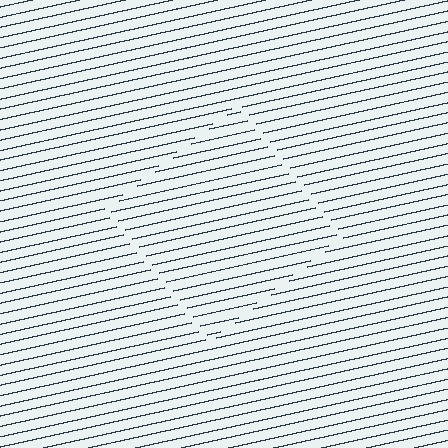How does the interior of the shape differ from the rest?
The interior of the shape contains the same grating, shifted by half a period — the contour is defined by the phase discontinuity where line-ends from the inner and outer gratings abut.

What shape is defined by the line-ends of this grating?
An illusory square. The interior of the shape contains the same grating, shifted by half a period — the contour is defined by the phase discontinuity where line-ends from the inner and outer gratings abut.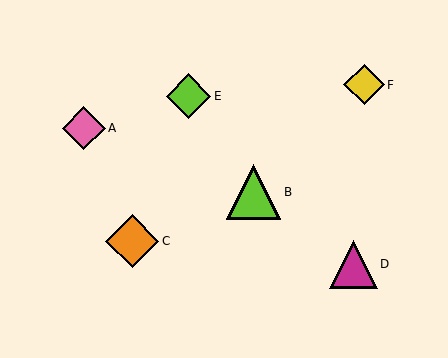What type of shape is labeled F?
Shape F is a yellow diamond.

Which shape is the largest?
The lime triangle (labeled B) is the largest.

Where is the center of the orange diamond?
The center of the orange diamond is at (132, 241).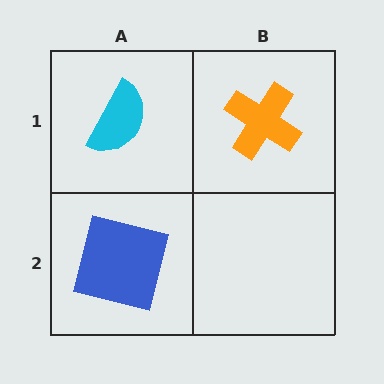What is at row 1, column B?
An orange cross.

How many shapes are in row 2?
1 shape.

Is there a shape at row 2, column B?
No, that cell is empty.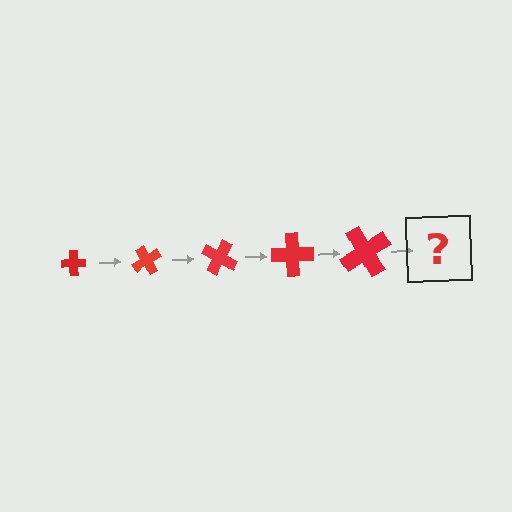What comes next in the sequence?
The next element should be a cross, larger than the previous one and rotated 300 degrees from the start.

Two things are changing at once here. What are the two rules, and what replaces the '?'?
The two rules are that the cross grows larger each step and it rotates 60 degrees each step. The '?' should be a cross, larger than the previous one and rotated 300 degrees from the start.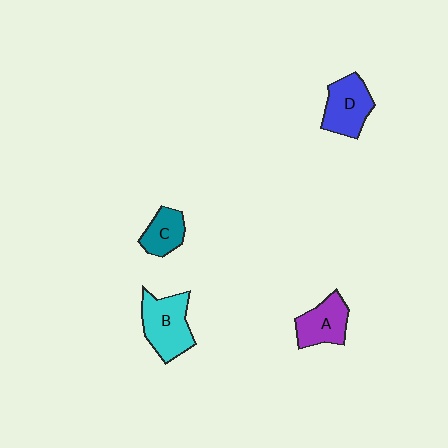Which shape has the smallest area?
Shape C (teal).